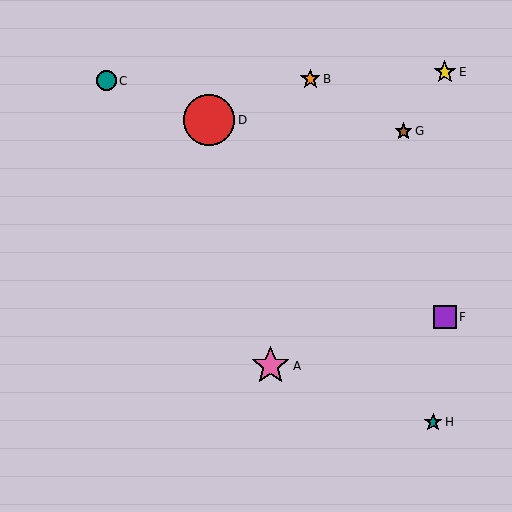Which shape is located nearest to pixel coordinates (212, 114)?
The red circle (labeled D) at (209, 120) is nearest to that location.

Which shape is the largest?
The red circle (labeled D) is the largest.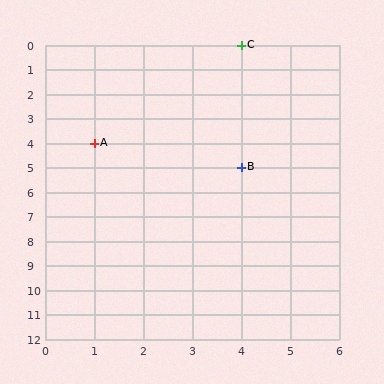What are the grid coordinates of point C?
Point C is at grid coordinates (4, 0).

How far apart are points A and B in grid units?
Points A and B are 3 columns and 1 row apart (about 3.2 grid units diagonally).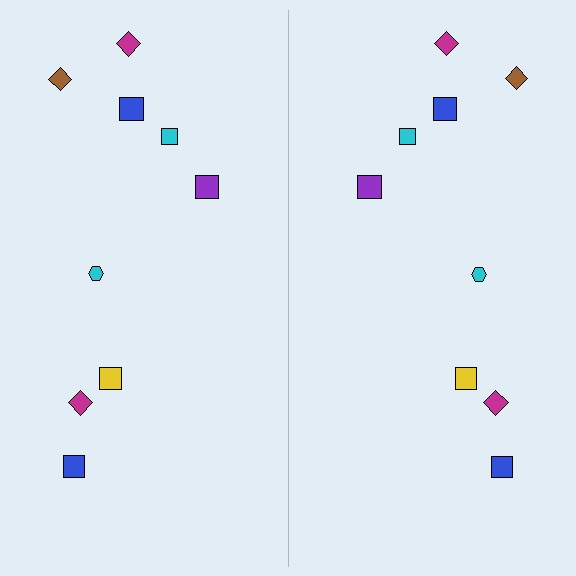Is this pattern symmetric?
Yes, this pattern has bilateral (reflection) symmetry.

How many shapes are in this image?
There are 18 shapes in this image.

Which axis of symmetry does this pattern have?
The pattern has a vertical axis of symmetry running through the center of the image.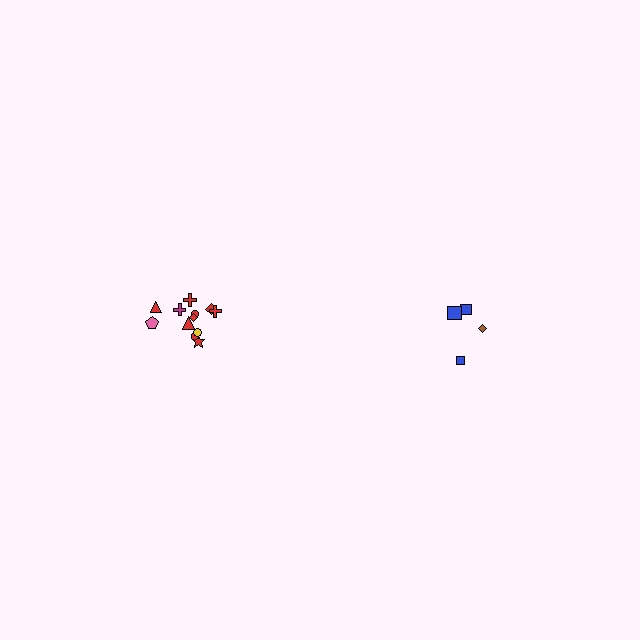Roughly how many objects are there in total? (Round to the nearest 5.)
Roughly 15 objects in total.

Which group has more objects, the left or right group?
The left group.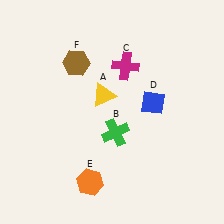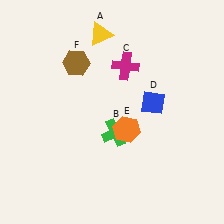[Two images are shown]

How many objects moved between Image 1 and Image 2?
2 objects moved between the two images.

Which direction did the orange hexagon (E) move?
The orange hexagon (E) moved up.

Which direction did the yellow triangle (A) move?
The yellow triangle (A) moved up.